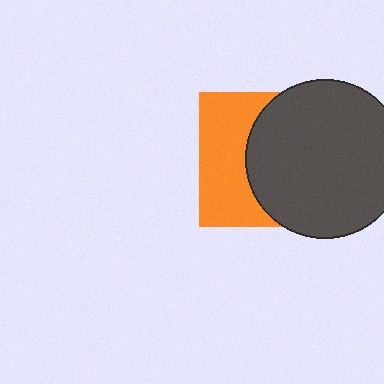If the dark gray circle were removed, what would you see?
You would see the complete orange square.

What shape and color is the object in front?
The object in front is a dark gray circle.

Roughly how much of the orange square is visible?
A small part of it is visible (roughly 42%).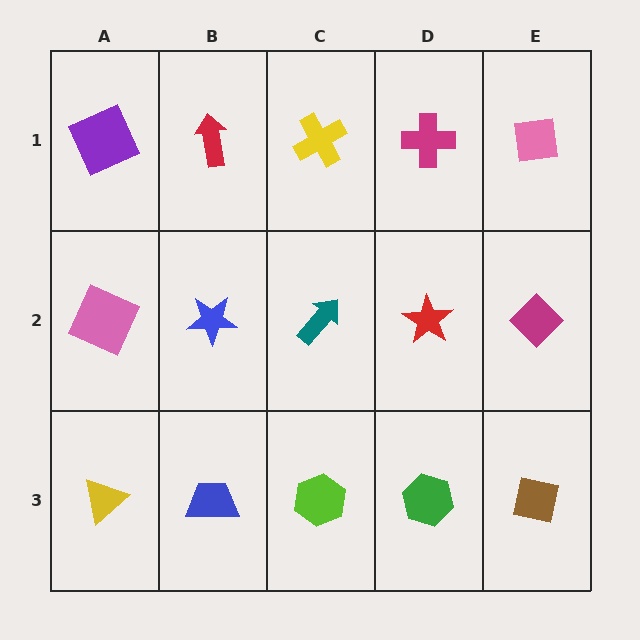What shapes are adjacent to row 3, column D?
A red star (row 2, column D), a lime hexagon (row 3, column C), a brown square (row 3, column E).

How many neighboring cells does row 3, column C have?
3.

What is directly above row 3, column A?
A pink square.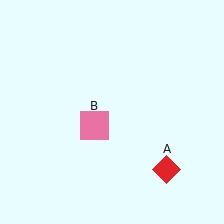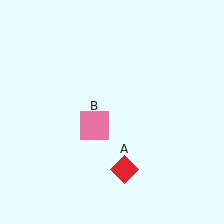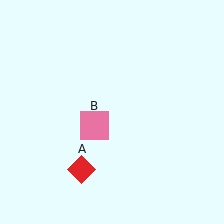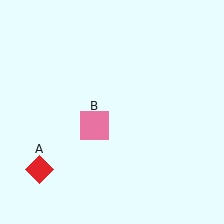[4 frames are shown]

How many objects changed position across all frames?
1 object changed position: red diamond (object A).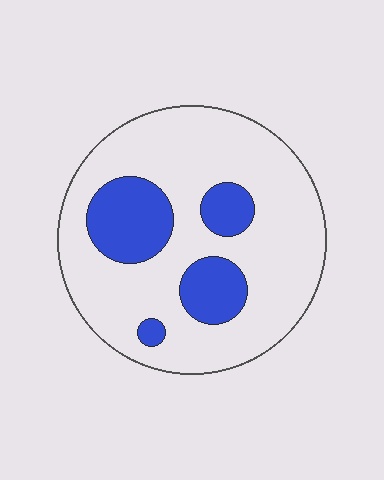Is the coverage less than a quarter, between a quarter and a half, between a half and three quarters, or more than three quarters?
Less than a quarter.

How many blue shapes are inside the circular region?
4.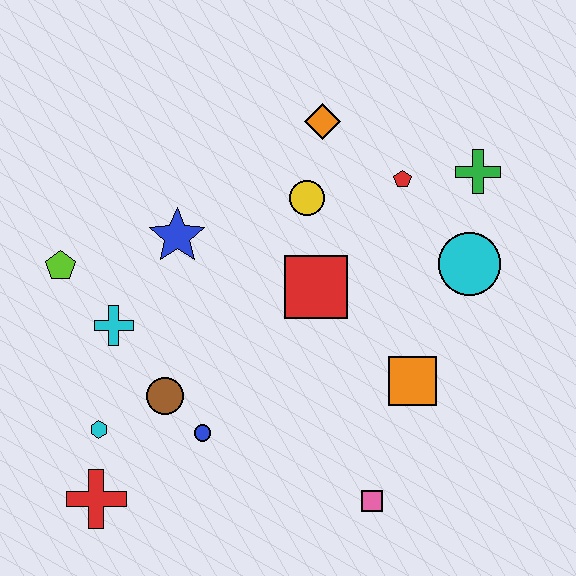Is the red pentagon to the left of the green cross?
Yes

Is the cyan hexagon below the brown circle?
Yes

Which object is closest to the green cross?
The red pentagon is closest to the green cross.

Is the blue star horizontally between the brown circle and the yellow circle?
Yes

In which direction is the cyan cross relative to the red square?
The cyan cross is to the left of the red square.